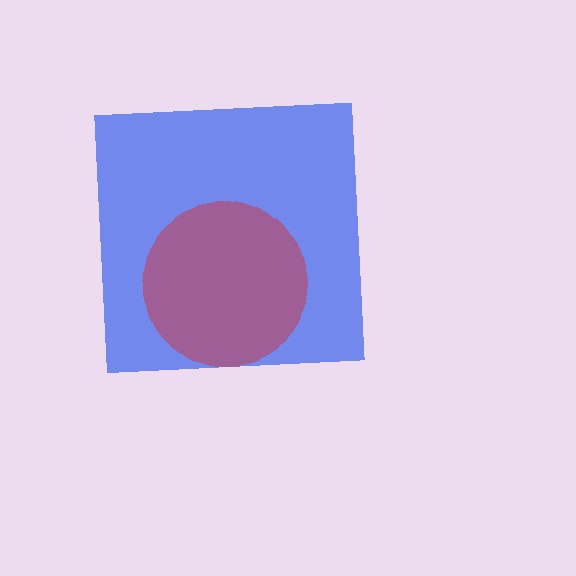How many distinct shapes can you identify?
There are 2 distinct shapes: a blue square, a red circle.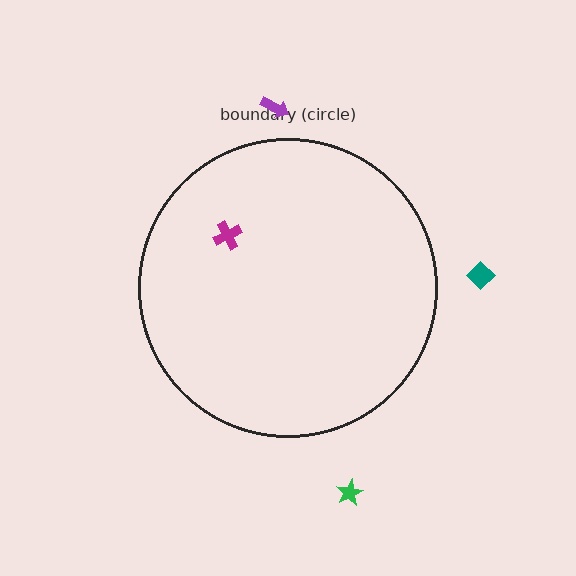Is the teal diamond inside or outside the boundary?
Outside.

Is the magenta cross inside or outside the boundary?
Inside.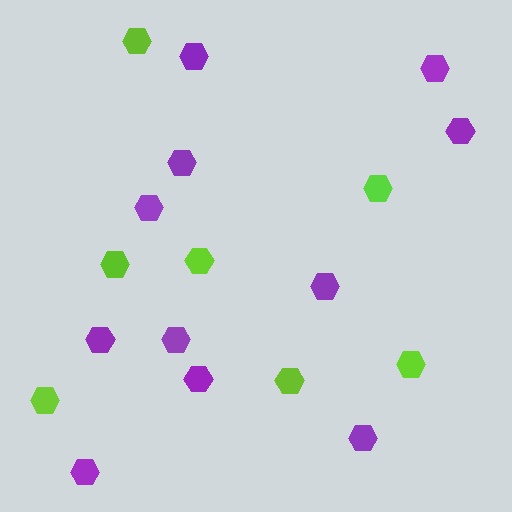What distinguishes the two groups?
There are 2 groups: one group of lime hexagons (7) and one group of purple hexagons (11).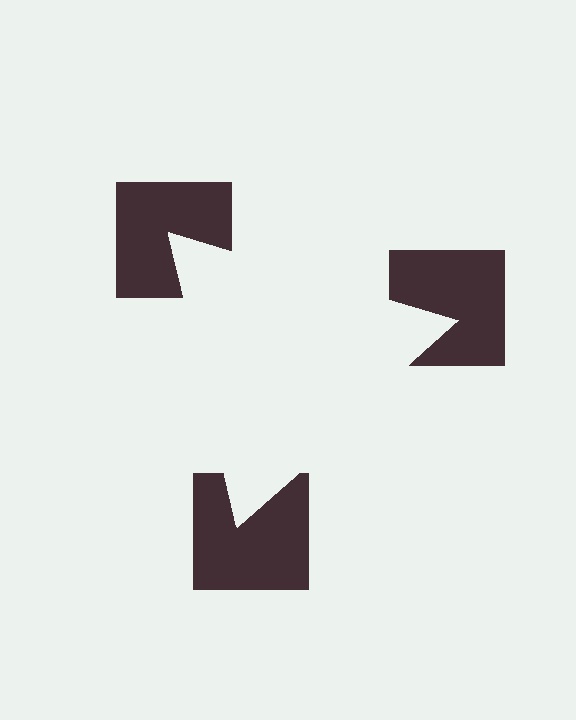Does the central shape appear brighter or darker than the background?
It typically appears slightly brighter than the background, even though no actual brightness change is drawn.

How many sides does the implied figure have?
3 sides.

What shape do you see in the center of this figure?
An illusory triangle — its edges are inferred from the aligned wedge cuts in the notched squares, not physically drawn.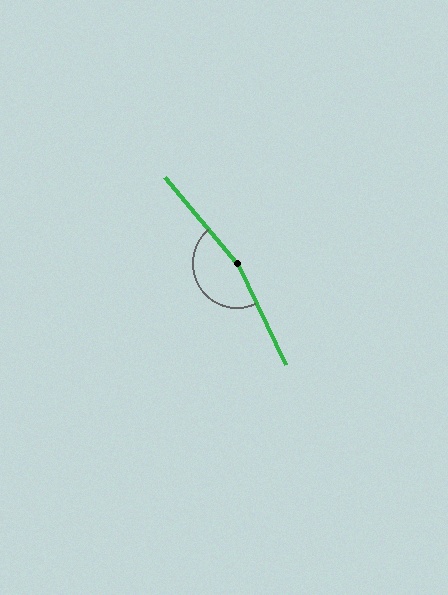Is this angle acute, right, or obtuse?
It is obtuse.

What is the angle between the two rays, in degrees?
Approximately 166 degrees.